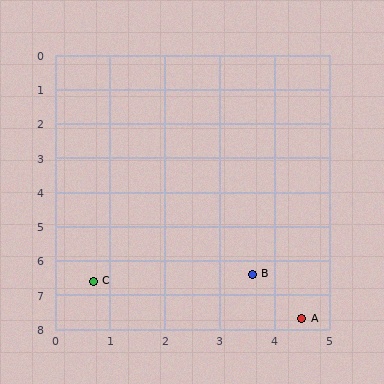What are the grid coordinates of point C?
Point C is at approximately (0.7, 6.6).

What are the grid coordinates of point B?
Point B is at approximately (3.6, 6.4).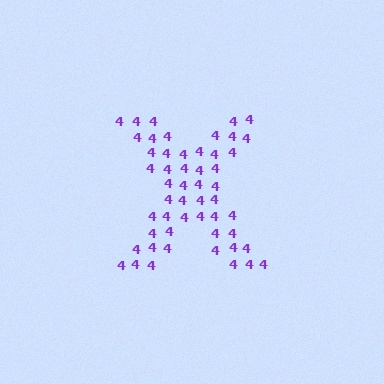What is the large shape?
The large shape is the letter X.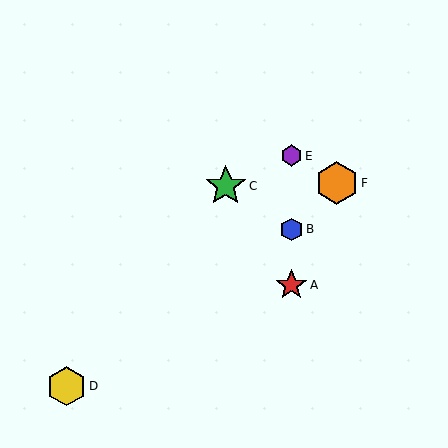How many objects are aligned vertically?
3 objects (A, B, E) are aligned vertically.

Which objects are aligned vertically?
Objects A, B, E are aligned vertically.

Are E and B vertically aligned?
Yes, both are at x≈291.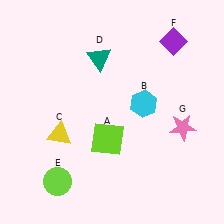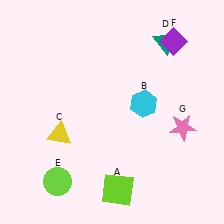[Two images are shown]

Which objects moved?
The objects that moved are: the lime square (A), the teal triangle (D).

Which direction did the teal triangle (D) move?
The teal triangle (D) moved right.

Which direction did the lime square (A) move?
The lime square (A) moved down.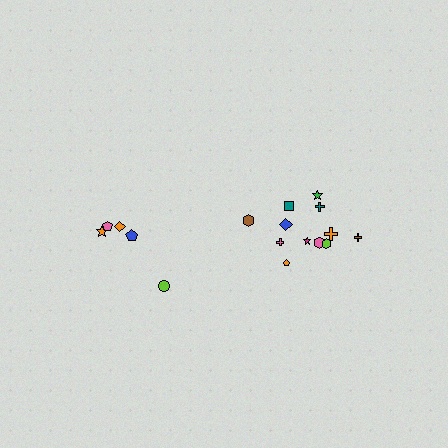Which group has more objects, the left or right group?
The right group.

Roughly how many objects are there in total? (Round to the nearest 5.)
Roughly 15 objects in total.